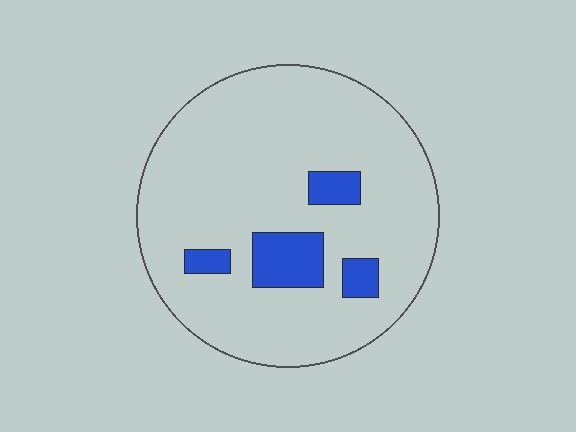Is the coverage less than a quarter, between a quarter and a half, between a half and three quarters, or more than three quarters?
Less than a quarter.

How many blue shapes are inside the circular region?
4.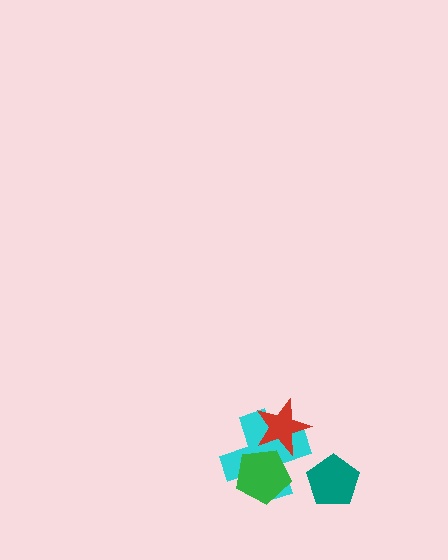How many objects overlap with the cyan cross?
2 objects overlap with the cyan cross.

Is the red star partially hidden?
Yes, it is partially covered by another shape.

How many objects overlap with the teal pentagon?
0 objects overlap with the teal pentagon.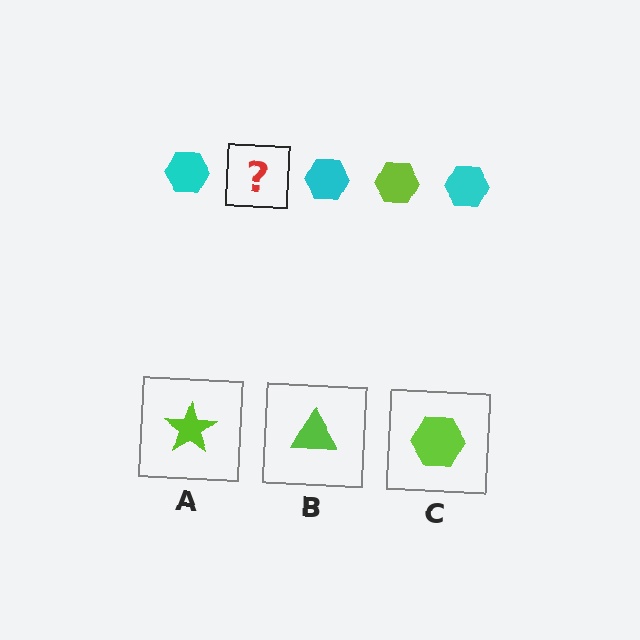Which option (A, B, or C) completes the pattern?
C.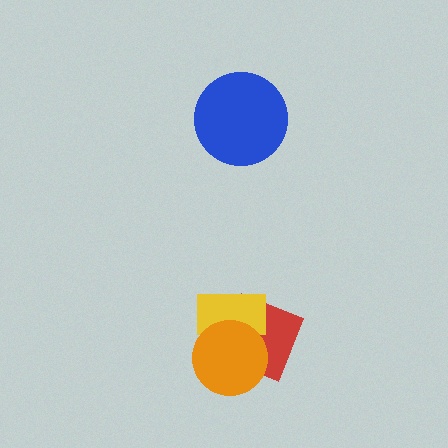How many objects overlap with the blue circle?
0 objects overlap with the blue circle.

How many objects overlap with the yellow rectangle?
2 objects overlap with the yellow rectangle.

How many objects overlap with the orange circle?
2 objects overlap with the orange circle.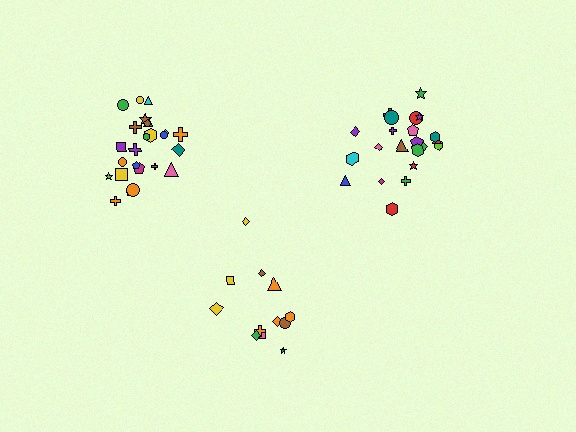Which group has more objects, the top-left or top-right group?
The top-left group.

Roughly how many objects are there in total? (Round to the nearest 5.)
Roughly 60 objects in total.